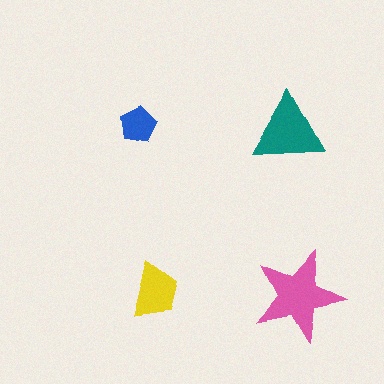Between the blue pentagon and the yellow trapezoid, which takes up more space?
The yellow trapezoid.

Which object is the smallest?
The blue pentagon.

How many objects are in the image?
There are 4 objects in the image.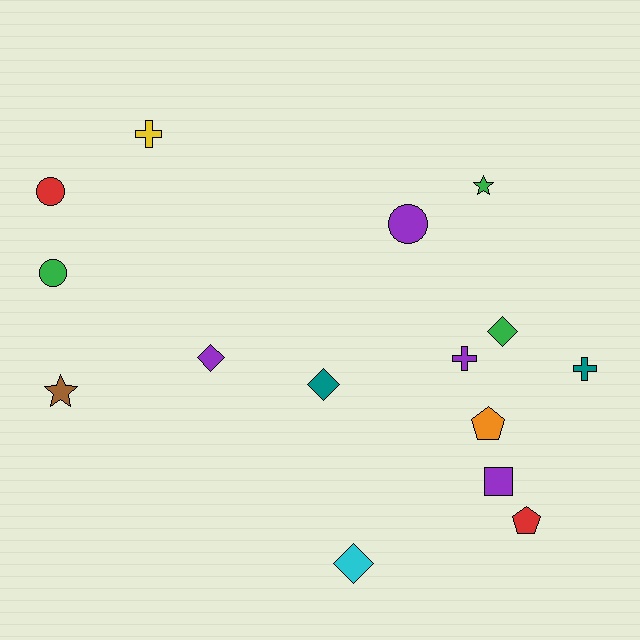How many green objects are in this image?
There are 3 green objects.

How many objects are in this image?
There are 15 objects.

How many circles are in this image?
There are 3 circles.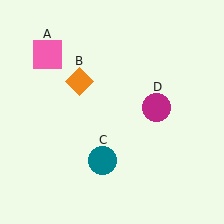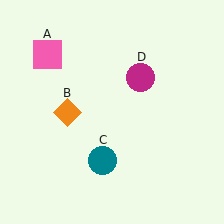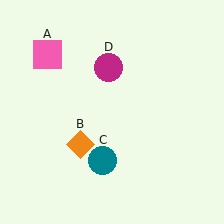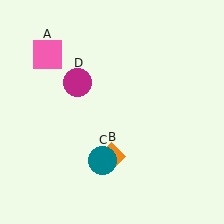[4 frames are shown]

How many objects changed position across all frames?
2 objects changed position: orange diamond (object B), magenta circle (object D).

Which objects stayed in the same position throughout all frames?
Pink square (object A) and teal circle (object C) remained stationary.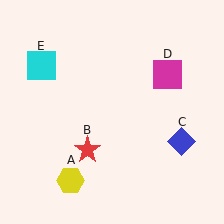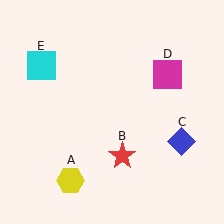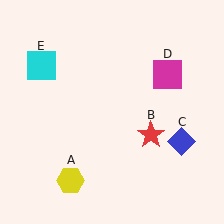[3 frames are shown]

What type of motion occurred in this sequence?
The red star (object B) rotated counterclockwise around the center of the scene.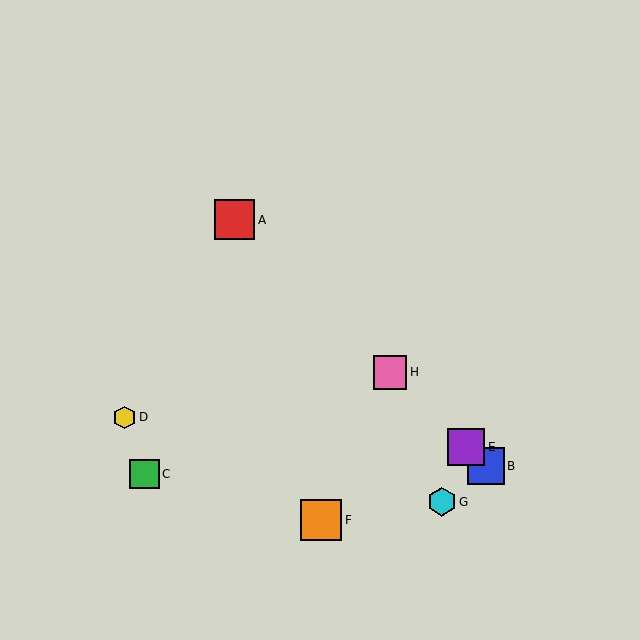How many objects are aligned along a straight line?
4 objects (A, B, E, H) are aligned along a straight line.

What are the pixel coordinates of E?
Object E is at (466, 447).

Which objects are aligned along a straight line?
Objects A, B, E, H are aligned along a straight line.